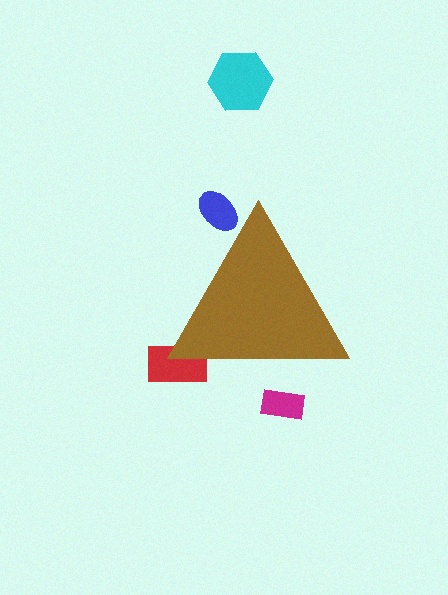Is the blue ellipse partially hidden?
Yes, the blue ellipse is partially hidden behind the brown triangle.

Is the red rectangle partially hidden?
Yes, the red rectangle is partially hidden behind the brown triangle.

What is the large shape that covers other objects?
A brown triangle.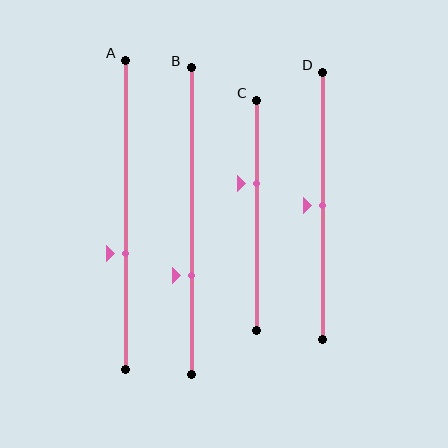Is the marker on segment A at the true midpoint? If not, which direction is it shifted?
No, the marker on segment A is shifted downward by about 13% of the segment length.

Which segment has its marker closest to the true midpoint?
Segment D has its marker closest to the true midpoint.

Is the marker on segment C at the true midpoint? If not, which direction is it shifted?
No, the marker on segment C is shifted upward by about 14% of the segment length.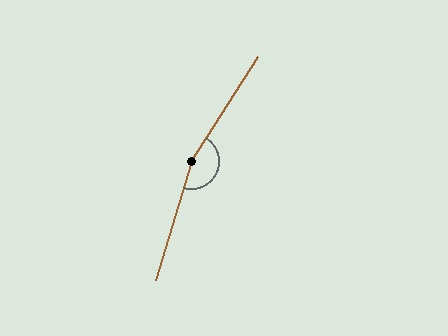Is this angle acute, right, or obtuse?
It is obtuse.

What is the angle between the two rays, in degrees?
Approximately 164 degrees.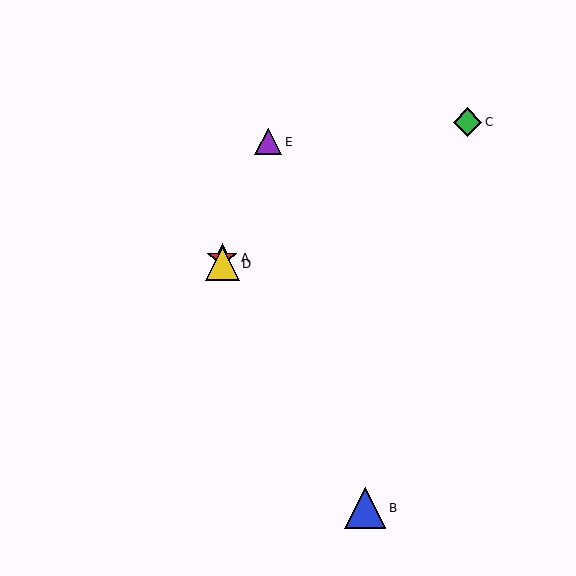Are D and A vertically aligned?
Yes, both are at x≈222.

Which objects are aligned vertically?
Objects A, D are aligned vertically.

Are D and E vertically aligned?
No, D is at x≈222 and E is at x≈268.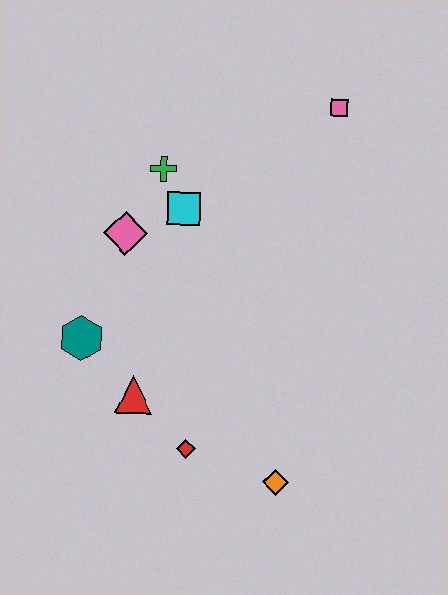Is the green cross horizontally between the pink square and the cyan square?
No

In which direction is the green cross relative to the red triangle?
The green cross is above the red triangle.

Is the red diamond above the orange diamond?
Yes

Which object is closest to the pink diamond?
The cyan square is closest to the pink diamond.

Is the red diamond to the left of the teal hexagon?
No